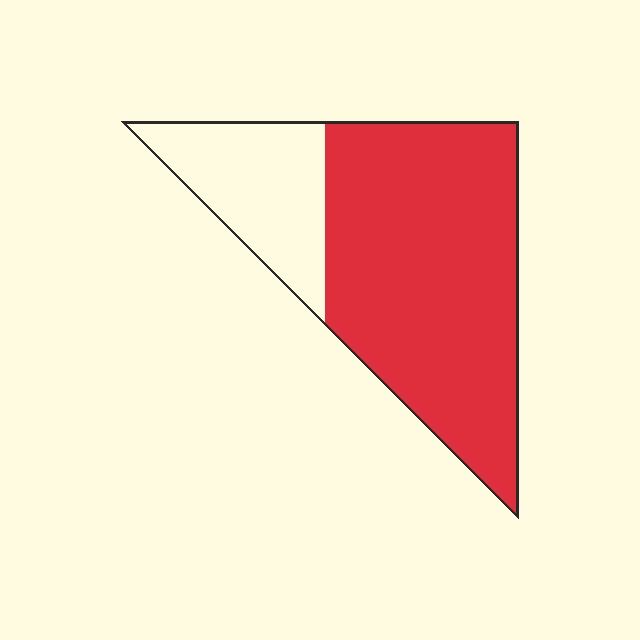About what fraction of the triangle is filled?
About three quarters (3/4).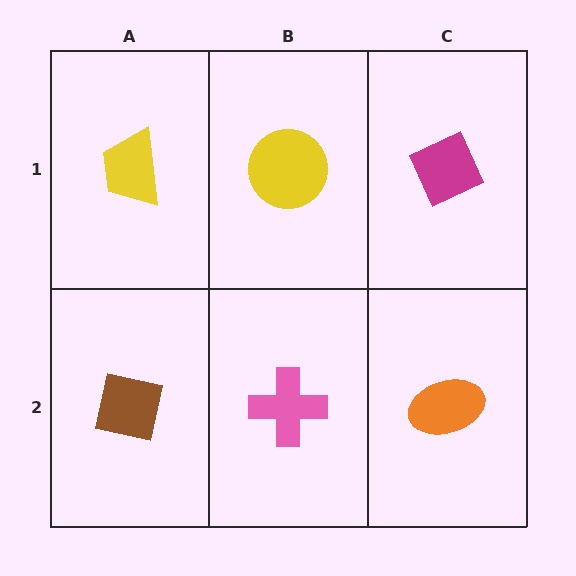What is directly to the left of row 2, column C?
A pink cross.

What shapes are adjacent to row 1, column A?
A brown square (row 2, column A), a yellow circle (row 1, column B).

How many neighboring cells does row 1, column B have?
3.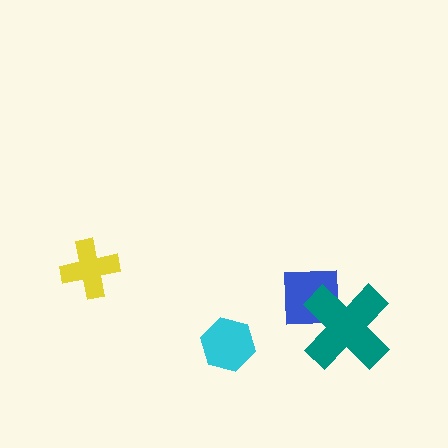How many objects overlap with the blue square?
1 object overlaps with the blue square.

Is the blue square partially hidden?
Yes, it is partially covered by another shape.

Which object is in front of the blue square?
The teal cross is in front of the blue square.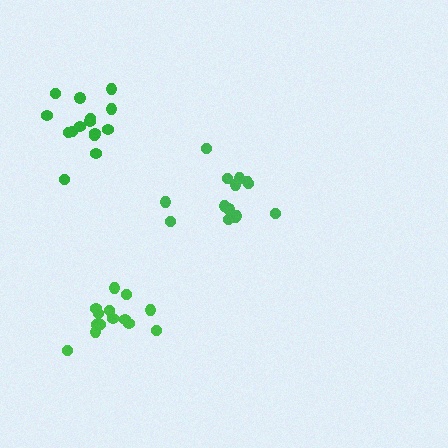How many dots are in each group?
Group 1: 14 dots, Group 2: 14 dots, Group 3: 15 dots (43 total).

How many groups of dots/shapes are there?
There are 3 groups.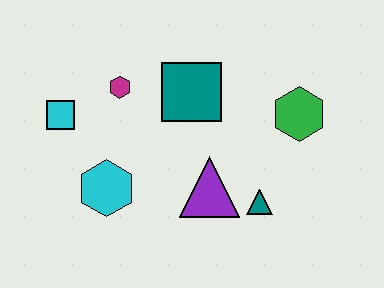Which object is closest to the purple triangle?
The teal triangle is closest to the purple triangle.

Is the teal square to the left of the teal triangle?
Yes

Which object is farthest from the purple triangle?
The cyan square is farthest from the purple triangle.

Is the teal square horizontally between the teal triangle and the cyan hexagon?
Yes